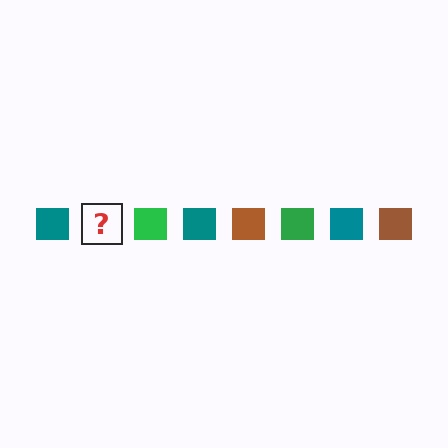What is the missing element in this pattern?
The missing element is a brown square.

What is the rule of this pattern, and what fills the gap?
The rule is that the pattern cycles through teal, brown, green squares. The gap should be filled with a brown square.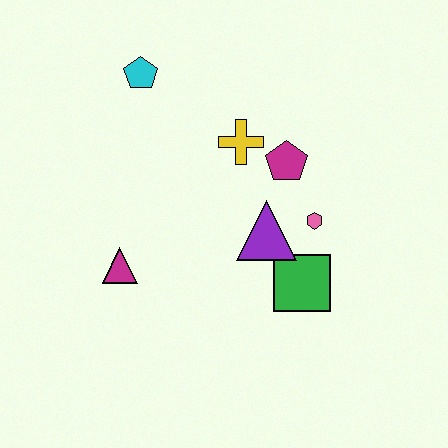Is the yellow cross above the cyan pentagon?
No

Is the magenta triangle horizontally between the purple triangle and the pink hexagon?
No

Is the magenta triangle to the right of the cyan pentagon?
No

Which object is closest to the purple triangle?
The pink hexagon is closest to the purple triangle.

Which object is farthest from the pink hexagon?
The cyan pentagon is farthest from the pink hexagon.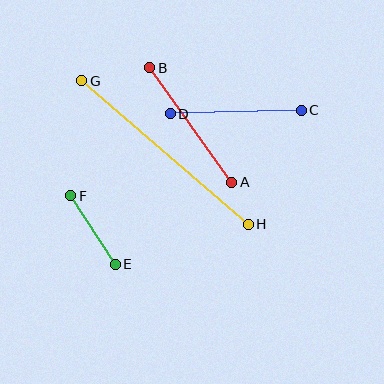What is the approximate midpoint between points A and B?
The midpoint is at approximately (191, 125) pixels.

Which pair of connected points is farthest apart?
Points G and H are farthest apart.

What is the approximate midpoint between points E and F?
The midpoint is at approximately (93, 230) pixels.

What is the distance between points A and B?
The distance is approximately 141 pixels.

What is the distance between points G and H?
The distance is approximately 220 pixels.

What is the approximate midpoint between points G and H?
The midpoint is at approximately (165, 153) pixels.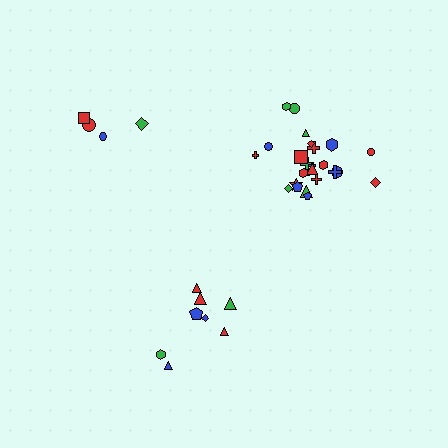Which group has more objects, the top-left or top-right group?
The top-right group.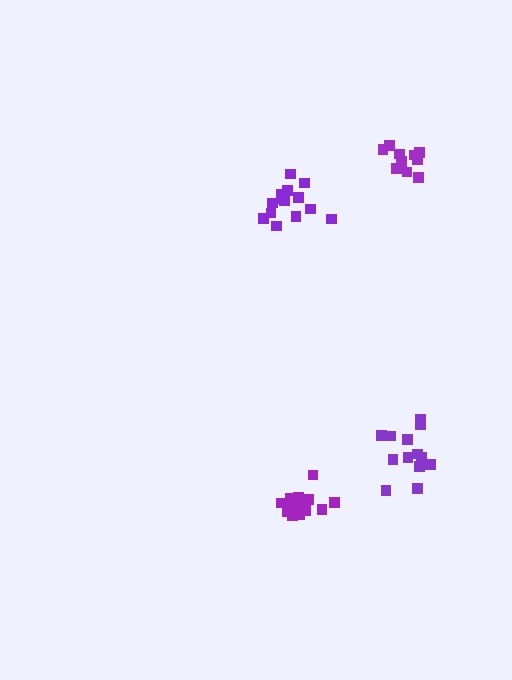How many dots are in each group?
Group 1: 13 dots, Group 2: 10 dots, Group 3: 15 dots, Group 4: 13 dots (51 total).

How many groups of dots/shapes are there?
There are 4 groups.